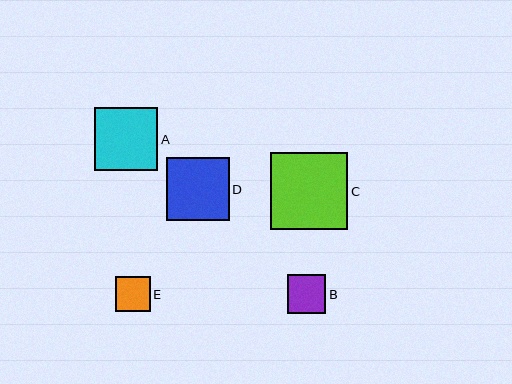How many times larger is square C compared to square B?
Square C is approximately 2.0 times the size of square B.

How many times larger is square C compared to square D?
Square C is approximately 1.2 times the size of square D.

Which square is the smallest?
Square E is the smallest with a size of approximately 35 pixels.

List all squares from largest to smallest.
From largest to smallest: C, D, A, B, E.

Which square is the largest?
Square C is the largest with a size of approximately 77 pixels.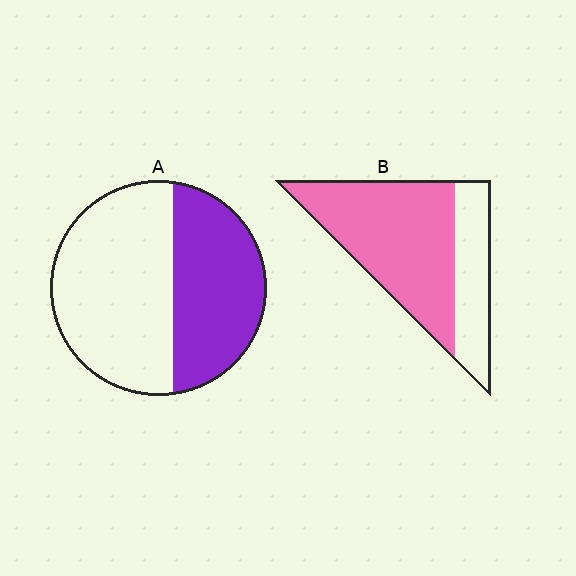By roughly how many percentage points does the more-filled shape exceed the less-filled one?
By roughly 30 percentage points (B over A).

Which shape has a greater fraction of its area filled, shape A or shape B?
Shape B.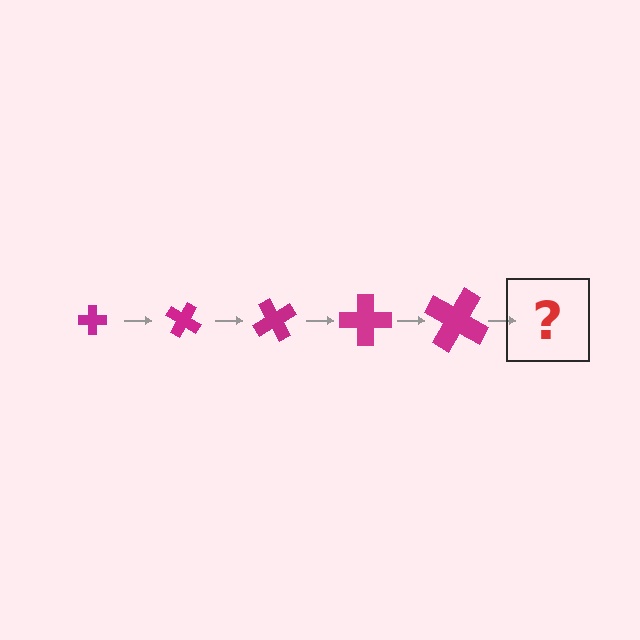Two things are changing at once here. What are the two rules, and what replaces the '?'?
The two rules are that the cross grows larger each step and it rotates 30 degrees each step. The '?' should be a cross, larger than the previous one and rotated 150 degrees from the start.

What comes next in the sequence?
The next element should be a cross, larger than the previous one and rotated 150 degrees from the start.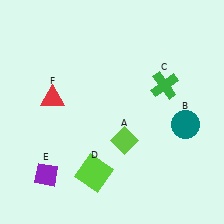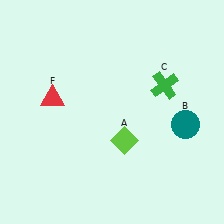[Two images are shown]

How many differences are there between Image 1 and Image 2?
There are 2 differences between the two images.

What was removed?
The purple diamond (E), the lime square (D) were removed in Image 2.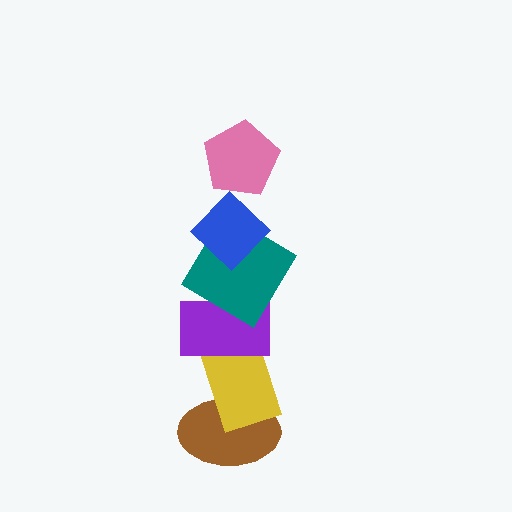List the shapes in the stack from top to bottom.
From top to bottom: the pink pentagon, the blue diamond, the teal diamond, the purple rectangle, the yellow rectangle, the brown ellipse.